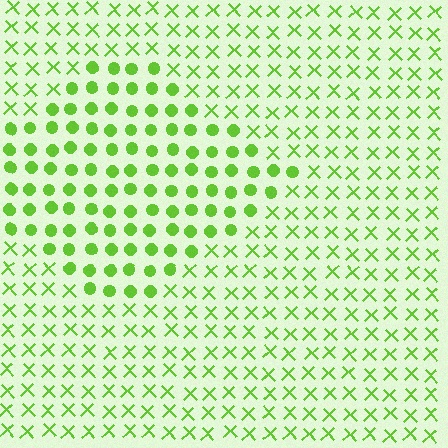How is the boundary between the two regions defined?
The boundary is defined by a change in element shape: circles inside vs. X marks outside. All elements share the same color and spacing.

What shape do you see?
I see a diamond.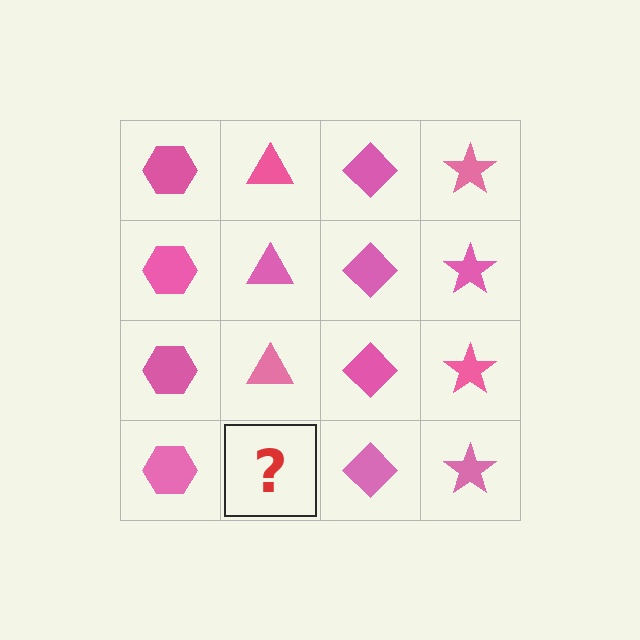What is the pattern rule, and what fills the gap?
The rule is that each column has a consistent shape. The gap should be filled with a pink triangle.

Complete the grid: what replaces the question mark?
The question mark should be replaced with a pink triangle.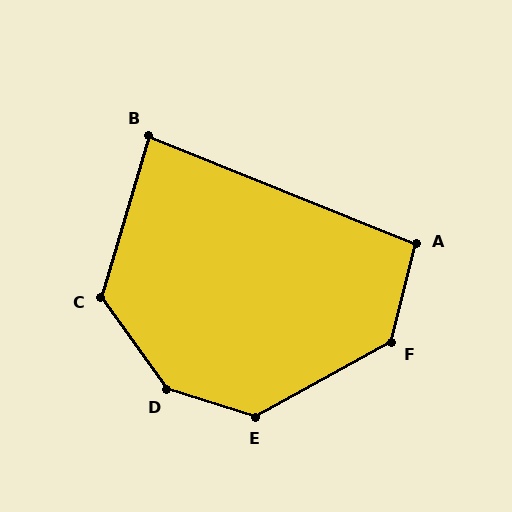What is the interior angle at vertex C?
Approximately 128 degrees (obtuse).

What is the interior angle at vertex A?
Approximately 98 degrees (obtuse).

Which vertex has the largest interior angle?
D, at approximately 143 degrees.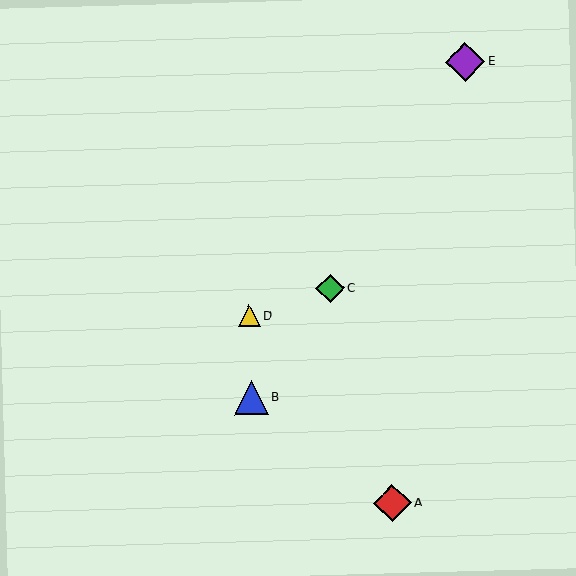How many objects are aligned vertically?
2 objects (B, D) are aligned vertically.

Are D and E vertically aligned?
No, D is at x≈249 and E is at x≈465.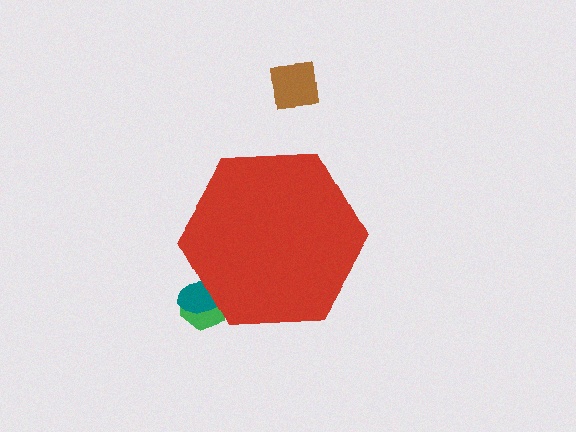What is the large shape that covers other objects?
A red hexagon.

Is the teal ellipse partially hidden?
Yes, the teal ellipse is partially hidden behind the red hexagon.